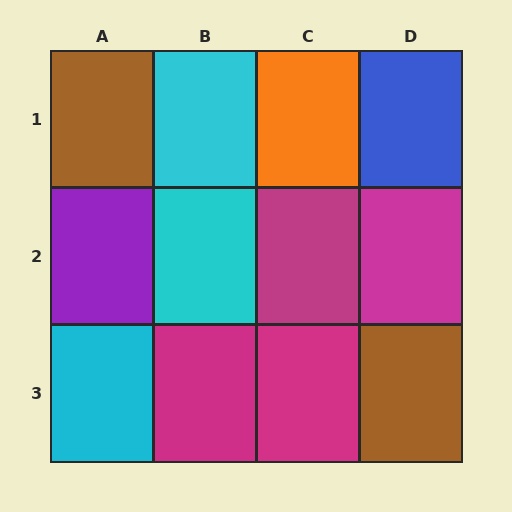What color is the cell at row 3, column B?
Magenta.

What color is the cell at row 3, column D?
Brown.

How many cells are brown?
2 cells are brown.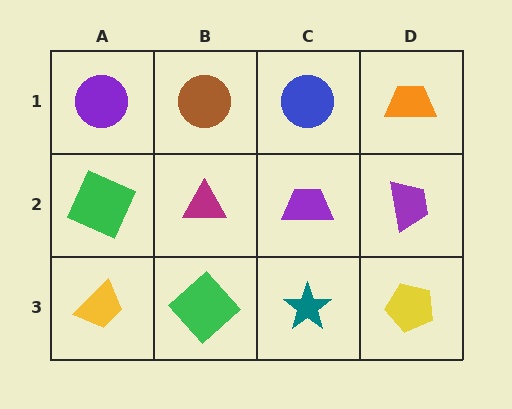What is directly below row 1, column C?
A purple trapezoid.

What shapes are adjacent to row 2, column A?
A purple circle (row 1, column A), a yellow trapezoid (row 3, column A), a magenta triangle (row 2, column B).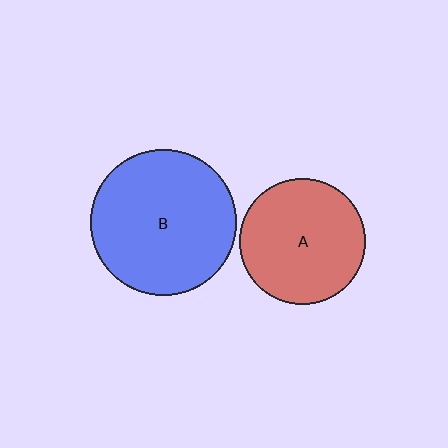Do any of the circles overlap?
No, none of the circles overlap.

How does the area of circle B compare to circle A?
Approximately 1.3 times.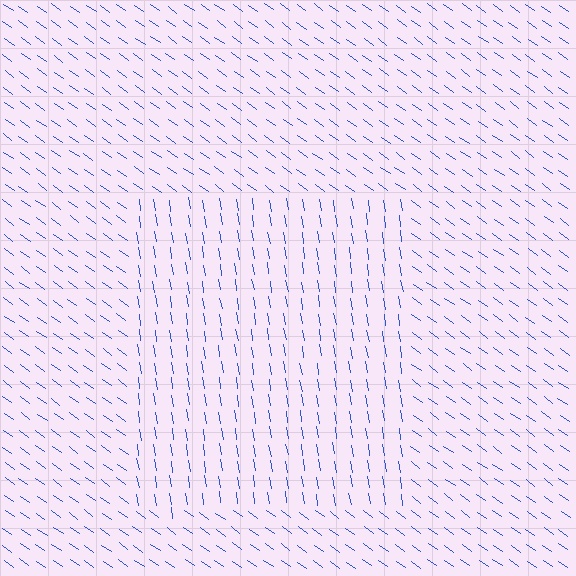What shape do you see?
I see a rectangle.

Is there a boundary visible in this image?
Yes, there is a texture boundary formed by a change in line orientation.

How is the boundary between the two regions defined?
The boundary is defined purely by a change in line orientation (approximately 45 degrees difference). All lines are the same color and thickness.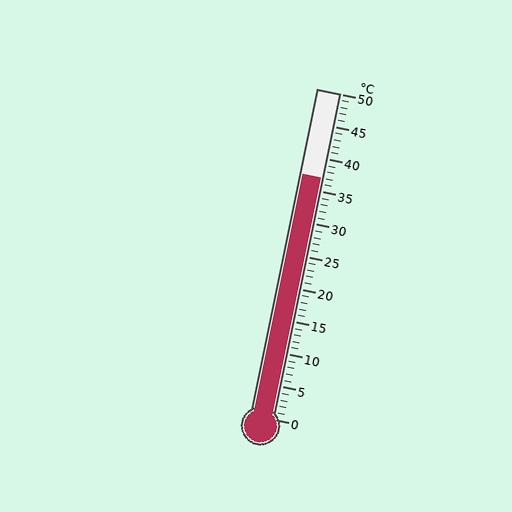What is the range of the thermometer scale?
The thermometer scale ranges from 0°C to 50°C.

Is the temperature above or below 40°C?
The temperature is below 40°C.